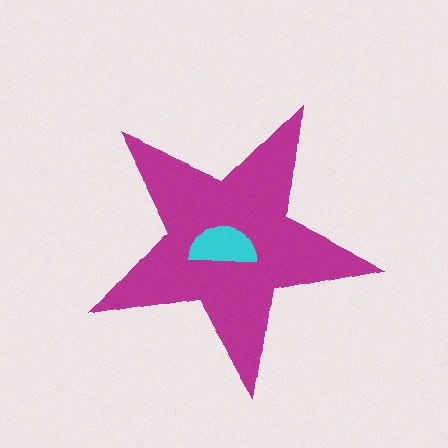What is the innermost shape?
The cyan semicircle.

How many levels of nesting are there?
2.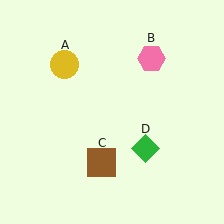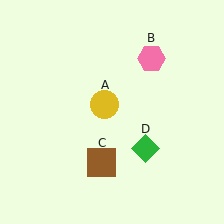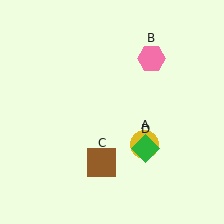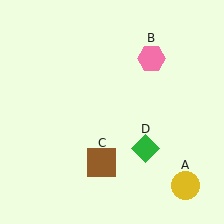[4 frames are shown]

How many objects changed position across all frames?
1 object changed position: yellow circle (object A).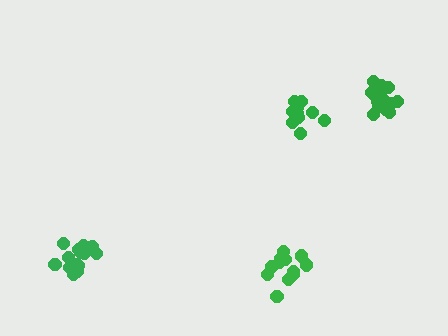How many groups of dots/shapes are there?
There are 4 groups.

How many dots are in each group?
Group 1: 15 dots, Group 2: 12 dots, Group 3: 16 dots, Group 4: 11 dots (54 total).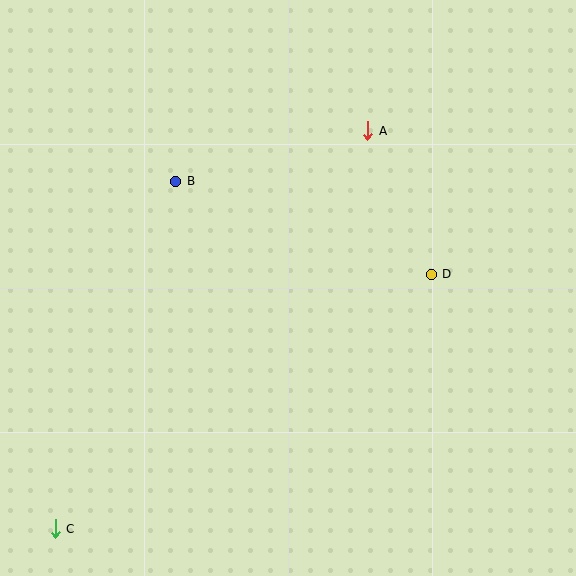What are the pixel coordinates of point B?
Point B is at (176, 181).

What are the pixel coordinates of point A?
Point A is at (368, 131).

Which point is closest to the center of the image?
Point D at (431, 274) is closest to the center.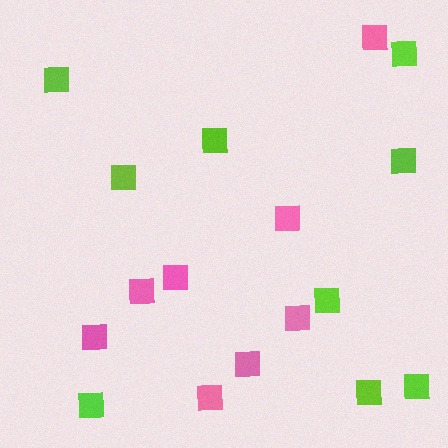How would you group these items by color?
There are 2 groups: one group of pink squares (8) and one group of lime squares (9).